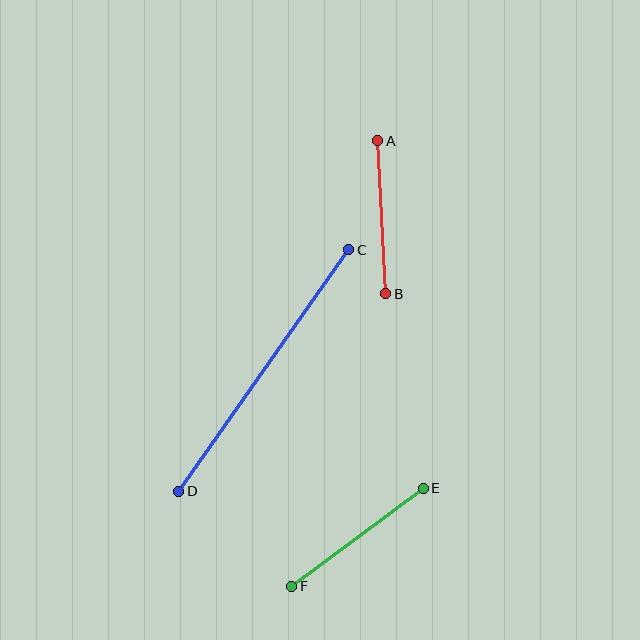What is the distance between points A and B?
The distance is approximately 153 pixels.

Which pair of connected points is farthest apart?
Points C and D are farthest apart.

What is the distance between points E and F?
The distance is approximately 164 pixels.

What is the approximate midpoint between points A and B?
The midpoint is at approximately (382, 217) pixels.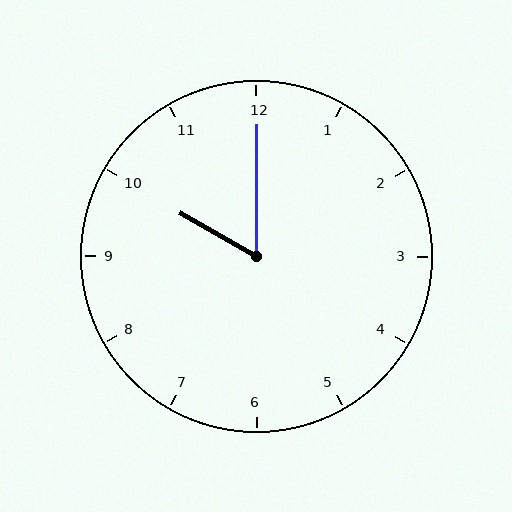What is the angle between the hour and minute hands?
Approximately 60 degrees.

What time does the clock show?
10:00.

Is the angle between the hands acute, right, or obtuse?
It is acute.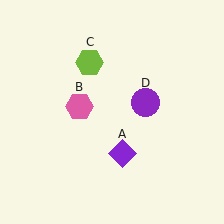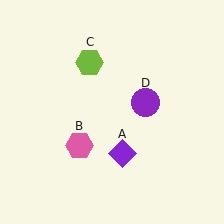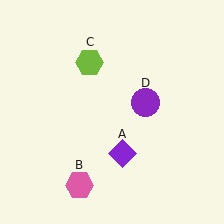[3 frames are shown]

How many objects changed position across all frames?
1 object changed position: pink hexagon (object B).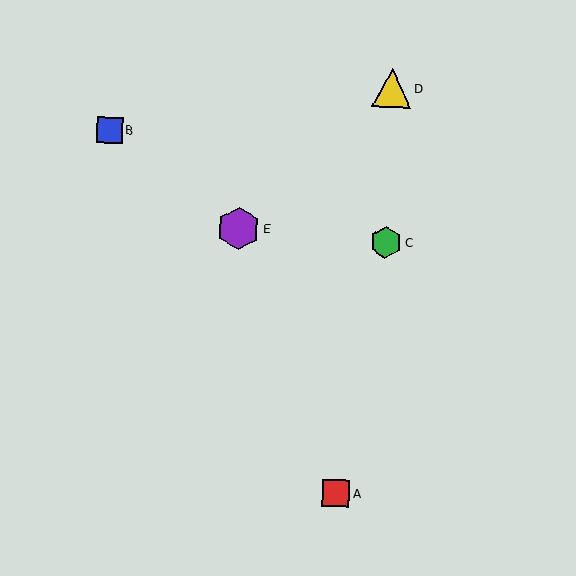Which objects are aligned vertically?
Objects C, D are aligned vertically.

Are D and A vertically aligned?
No, D is at x≈392 and A is at x≈336.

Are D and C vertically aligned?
Yes, both are at x≈392.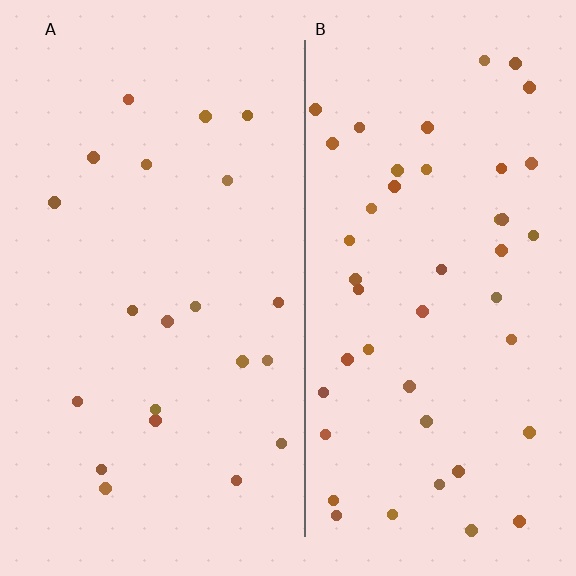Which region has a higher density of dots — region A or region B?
B (the right).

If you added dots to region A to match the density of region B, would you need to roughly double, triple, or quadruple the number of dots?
Approximately double.